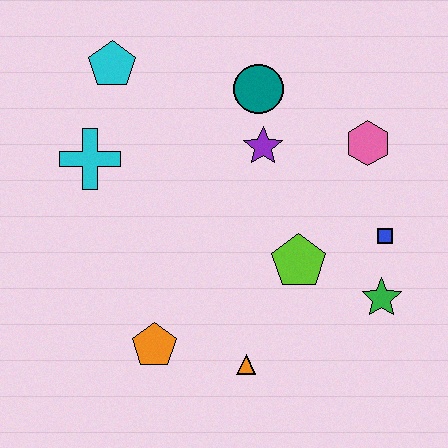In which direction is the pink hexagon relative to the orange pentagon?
The pink hexagon is to the right of the orange pentagon.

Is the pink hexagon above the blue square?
Yes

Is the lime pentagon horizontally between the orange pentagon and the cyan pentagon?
No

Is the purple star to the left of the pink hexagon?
Yes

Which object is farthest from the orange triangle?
The cyan pentagon is farthest from the orange triangle.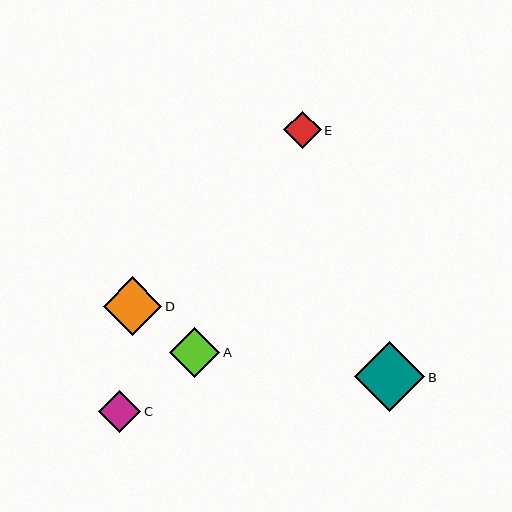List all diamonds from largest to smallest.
From largest to smallest: B, D, A, C, E.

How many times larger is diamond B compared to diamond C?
Diamond B is approximately 1.7 times the size of diamond C.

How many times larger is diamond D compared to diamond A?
Diamond D is approximately 1.2 times the size of diamond A.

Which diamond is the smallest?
Diamond E is the smallest with a size of approximately 37 pixels.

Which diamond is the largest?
Diamond B is the largest with a size of approximately 70 pixels.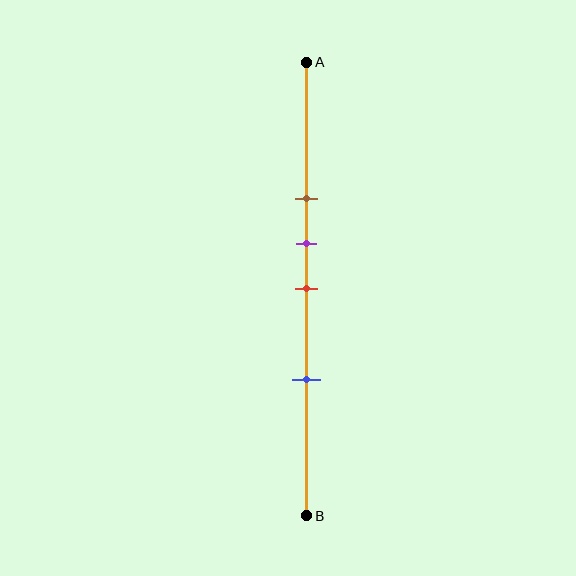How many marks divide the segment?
There are 4 marks dividing the segment.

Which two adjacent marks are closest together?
The purple and red marks are the closest adjacent pair.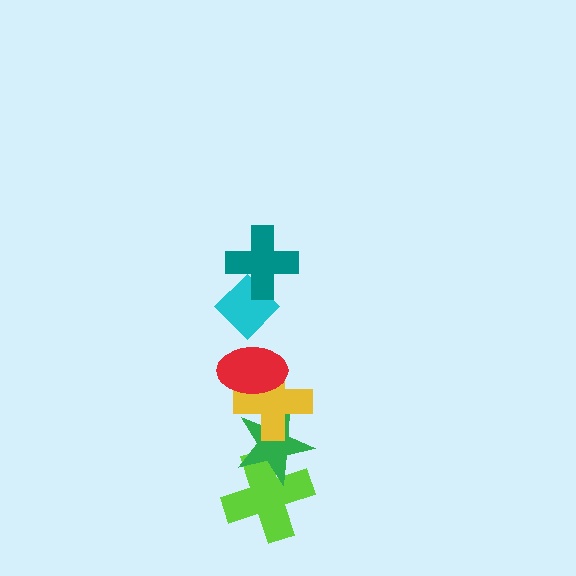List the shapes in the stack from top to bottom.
From top to bottom: the teal cross, the cyan diamond, the red ellipse, the yellow cross, the green star, the lime cross.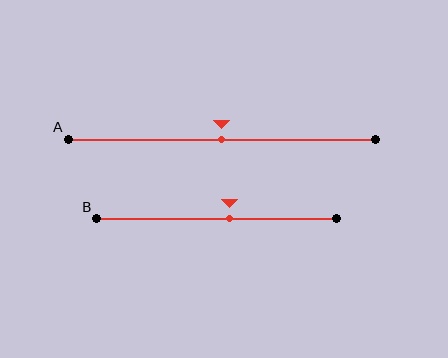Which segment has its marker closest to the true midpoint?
Segment A has its marker closest to the true midpoint.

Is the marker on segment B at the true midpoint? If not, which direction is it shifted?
No, the marker on segment B is shifted to the right by about 5% of the segment length.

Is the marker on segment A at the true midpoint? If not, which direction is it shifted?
Yes, the marker on segment A is at the true midpoint.